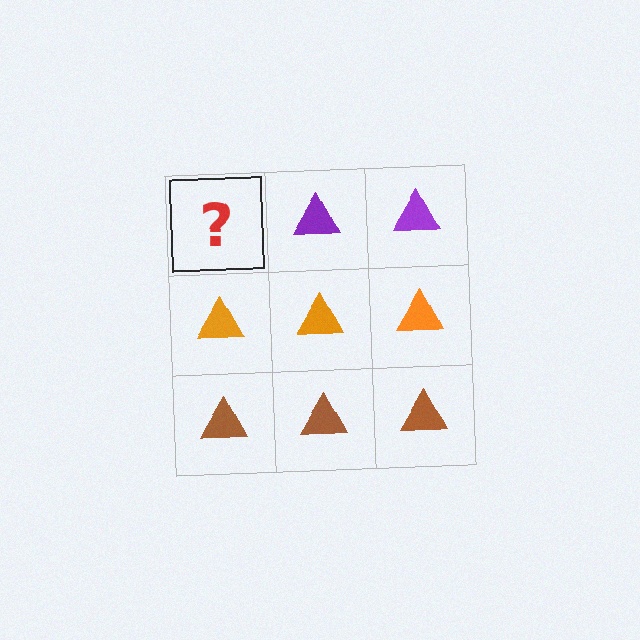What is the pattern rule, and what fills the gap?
The rule is that each row has a consistent color. The gap should be filled with a purple triangle.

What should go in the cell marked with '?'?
The missing cell should contain a purple triangle.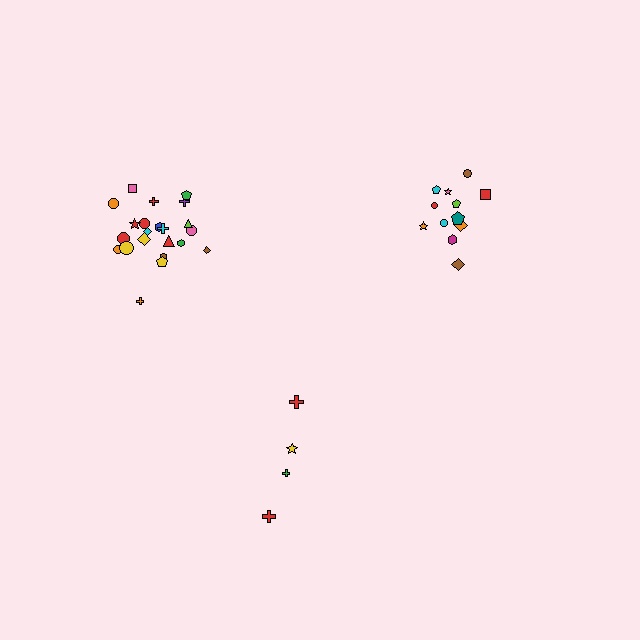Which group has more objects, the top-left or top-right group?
The top-left group.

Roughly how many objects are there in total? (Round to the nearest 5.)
Roughly 40 objects in total.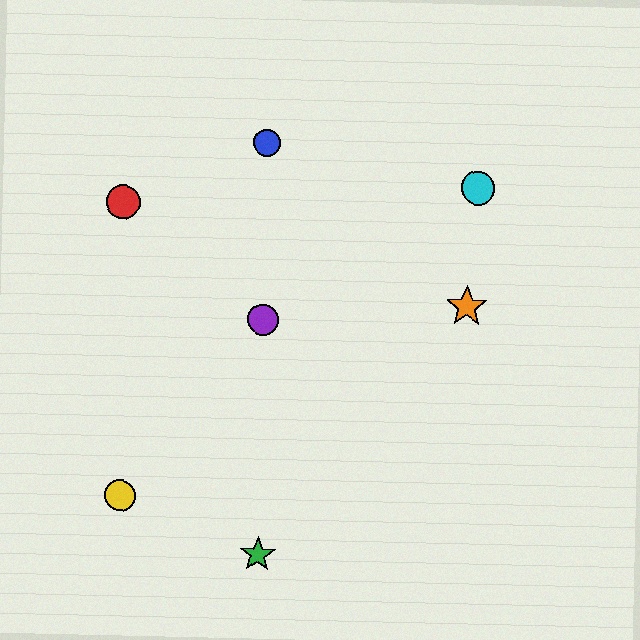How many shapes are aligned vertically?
3 shapes (the blue circle, the green star, the purple circle) are aligned vertically.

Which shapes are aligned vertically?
The blue circle, the green star, the purple circle are aligned vertically.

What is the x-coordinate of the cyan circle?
The cyan circle is at x≈478.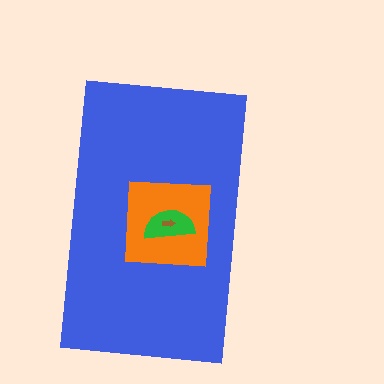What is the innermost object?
The brown arrow.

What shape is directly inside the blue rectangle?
The orange square.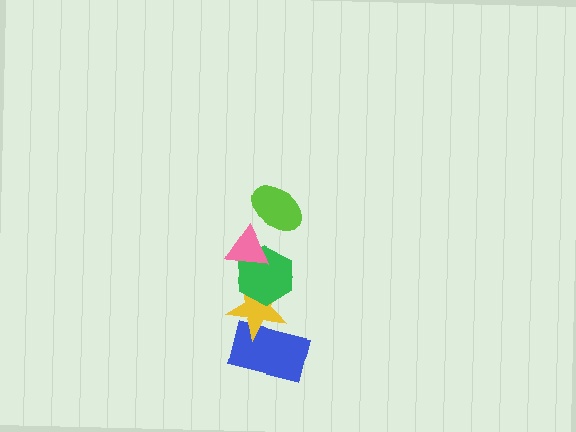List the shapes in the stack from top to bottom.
From top to bottom: the lime ellipse, the pink triangle, the green hexagon, the yellow star, the blue rectangle.